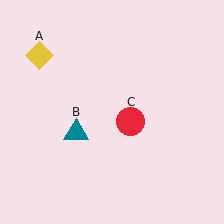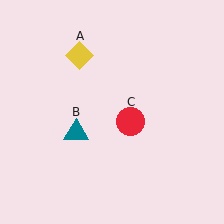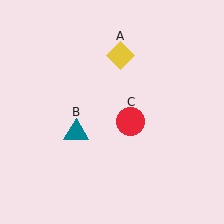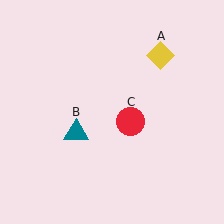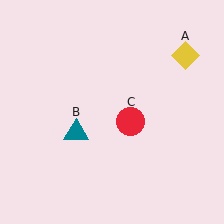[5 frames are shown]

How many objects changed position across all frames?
1 object changed position: yellow diamond (object A).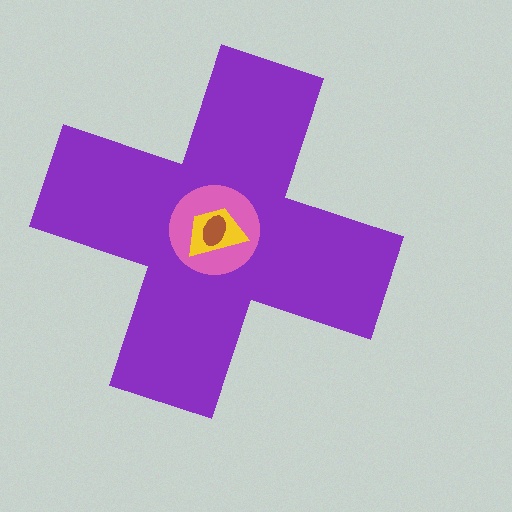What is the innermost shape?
The brown ellipse.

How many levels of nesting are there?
4.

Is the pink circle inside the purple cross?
Yes.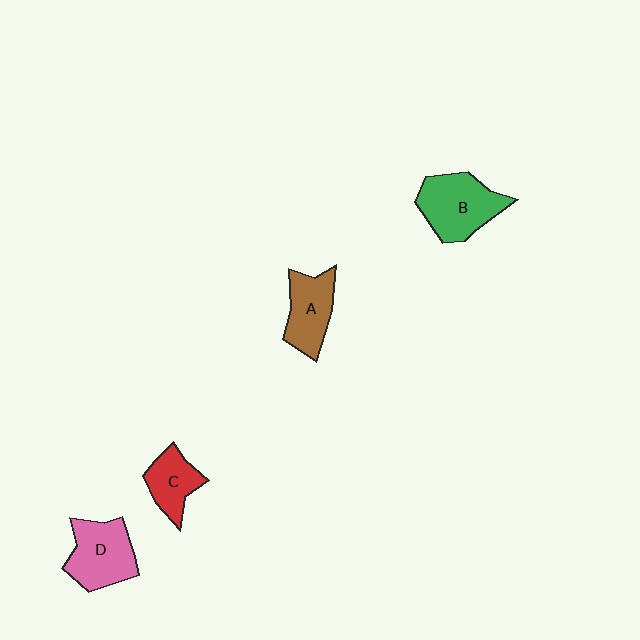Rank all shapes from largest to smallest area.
From largest to smallest: B (green), D (pink), A (brown), C (red).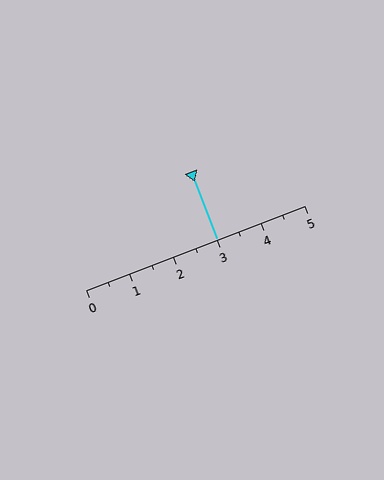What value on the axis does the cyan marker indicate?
The marker indicates approximately 3.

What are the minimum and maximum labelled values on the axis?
The axis runs from 0 to 5.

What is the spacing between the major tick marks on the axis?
The major ticks are spaced 1 apart.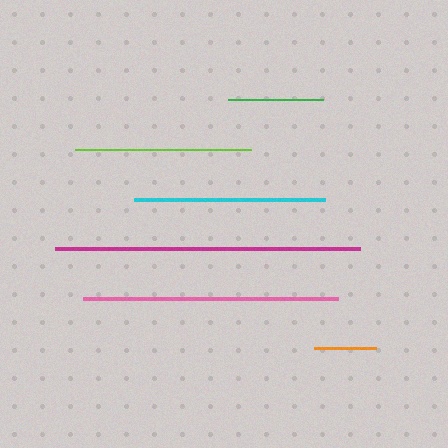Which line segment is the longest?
The magenta line is the longest at approximately 305 pixels.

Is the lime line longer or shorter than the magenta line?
The magenta line is longer than the lime line.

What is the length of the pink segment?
The pink segment is approximately 254 pixels long.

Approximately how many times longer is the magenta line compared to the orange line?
The magenta line is approximately 4.9 times the length of the orange line.